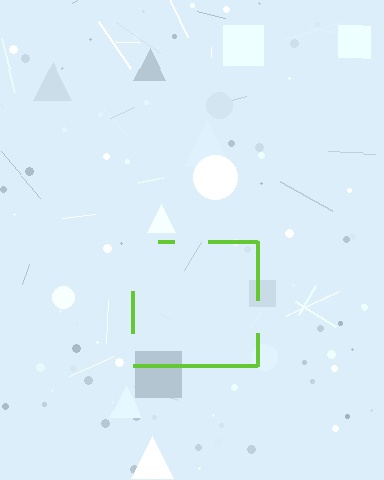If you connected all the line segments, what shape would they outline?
They would outline a square.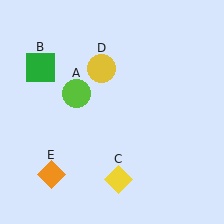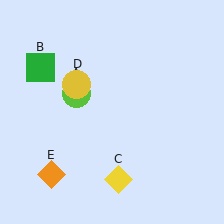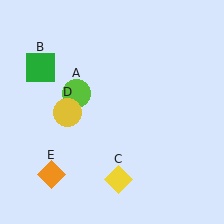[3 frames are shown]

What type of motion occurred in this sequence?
The yellow circle (object D) rotated counterclockwise around the center of the scene.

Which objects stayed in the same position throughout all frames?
Lime circle (object A) and green square (object B) and yellow diamond (object C) and orange diamond (object E) remained stationary.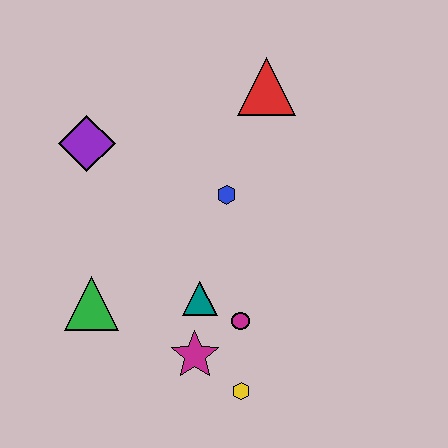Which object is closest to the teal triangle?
The magenta circle is closest to the teal triangle.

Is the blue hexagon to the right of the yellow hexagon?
No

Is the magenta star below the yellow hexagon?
No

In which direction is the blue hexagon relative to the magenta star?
The blue hexagon is above the magenta star.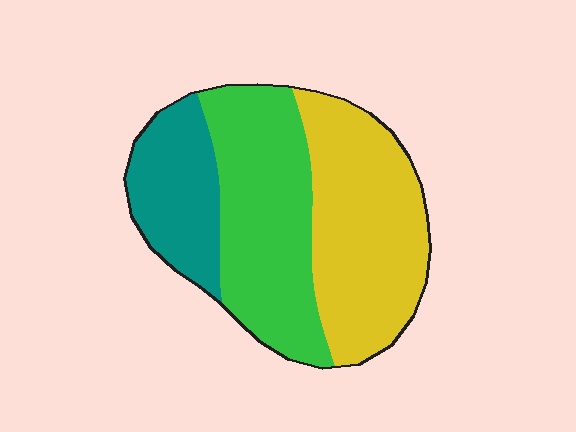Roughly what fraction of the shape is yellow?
Yellow takes up between a quarter and a half of the shape.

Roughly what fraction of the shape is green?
Green covers roughly 40% of the shape.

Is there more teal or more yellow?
Yellow.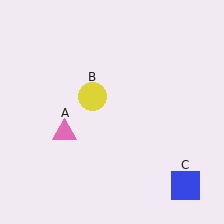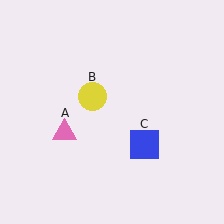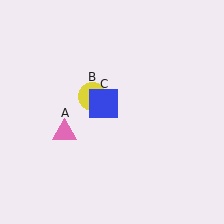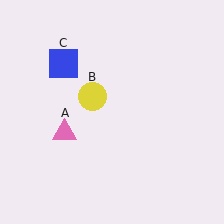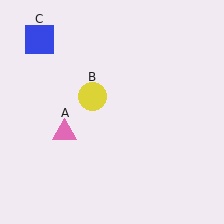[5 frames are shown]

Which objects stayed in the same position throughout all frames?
Pink triangle (object A) and yellow circle (object B) remained stationary.